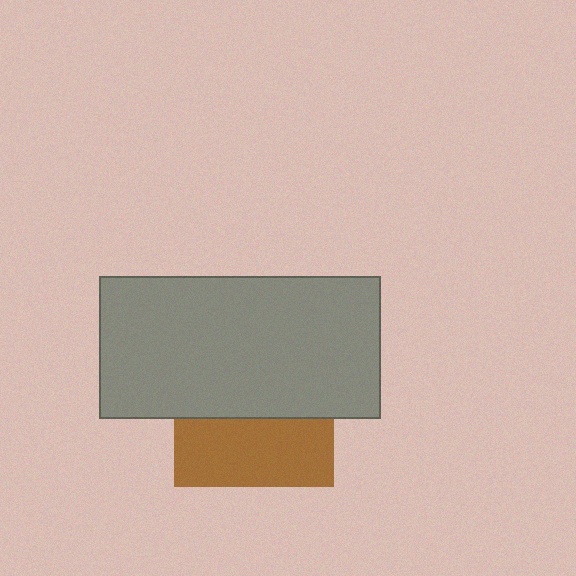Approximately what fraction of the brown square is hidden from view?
Roughly 58% of the brown square is hidden behind the gray rectangle.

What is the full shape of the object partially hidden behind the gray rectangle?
The partially hidden object is a brown square.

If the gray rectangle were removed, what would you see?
You would see the complete brown square.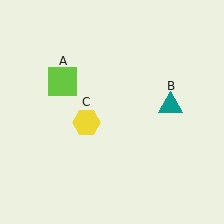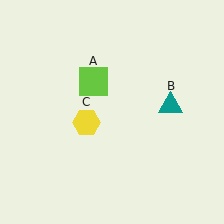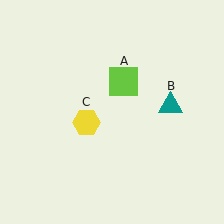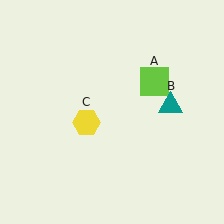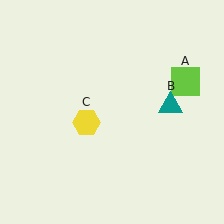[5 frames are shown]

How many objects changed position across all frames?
1 object changed position: lime square (object A).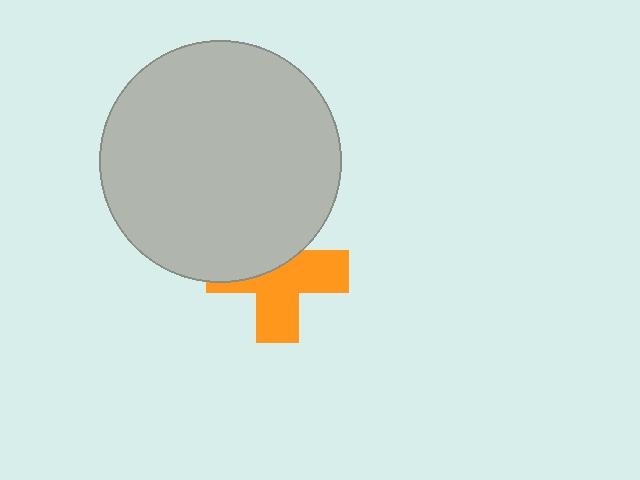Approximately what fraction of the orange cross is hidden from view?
Roughly 43% of the orange cross is hidden behind the light gray circle.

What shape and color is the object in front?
The object in front is a light gray circle.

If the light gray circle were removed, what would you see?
You would see the complete orange cross.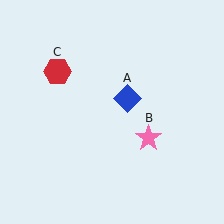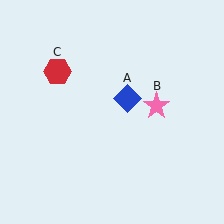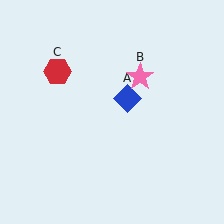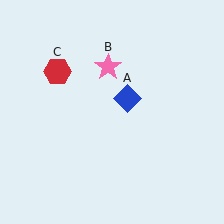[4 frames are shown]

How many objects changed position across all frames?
1 object changed position: pink star (object B).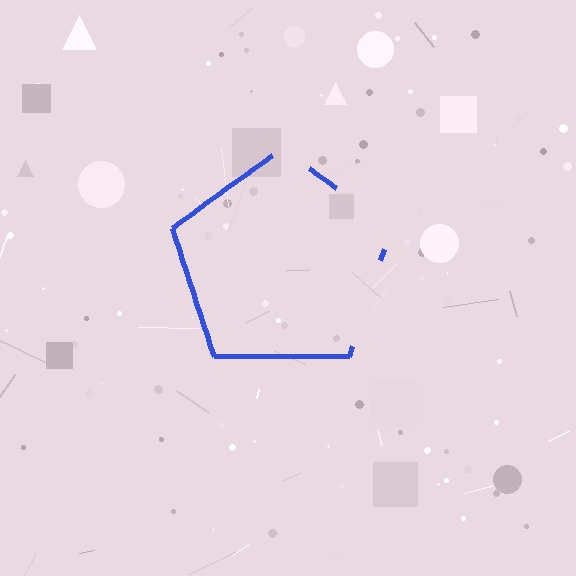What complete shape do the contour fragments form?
The contour fragments form a pentagon.